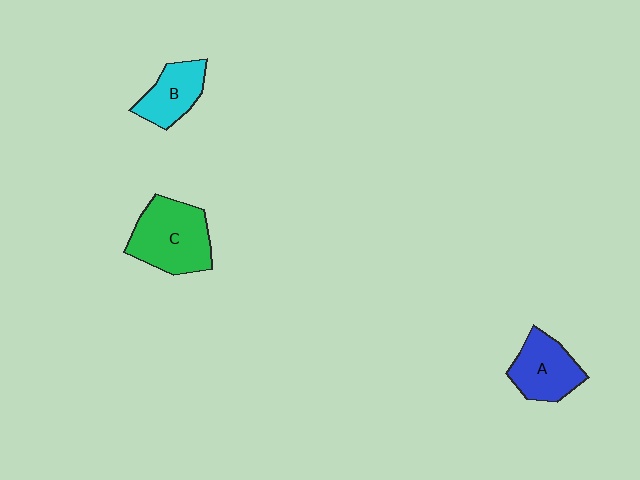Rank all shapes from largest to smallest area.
From largest to smallest: C (green), A (blue), B (cyan).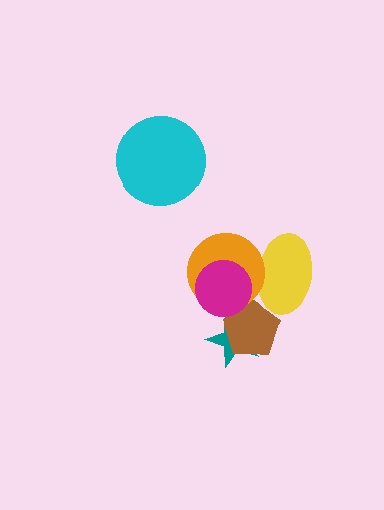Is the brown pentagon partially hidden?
Yes, it is partially covered by another shape.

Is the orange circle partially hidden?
Yes, it is partially covered by another shape.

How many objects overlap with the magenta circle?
2 objects overlap with the magenta circle.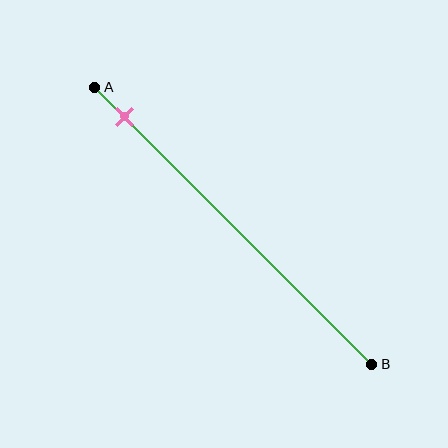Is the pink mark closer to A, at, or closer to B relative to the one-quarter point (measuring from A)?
The pink mark is closer to point A than the one-quarter point of segment AB.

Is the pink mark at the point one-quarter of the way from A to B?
No, the mark is at about 10% from A, not at the 25% one-quarter point.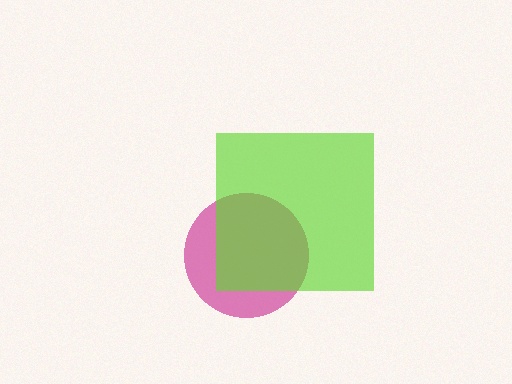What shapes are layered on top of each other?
The layered shapes are: a magenta circle, a lime square.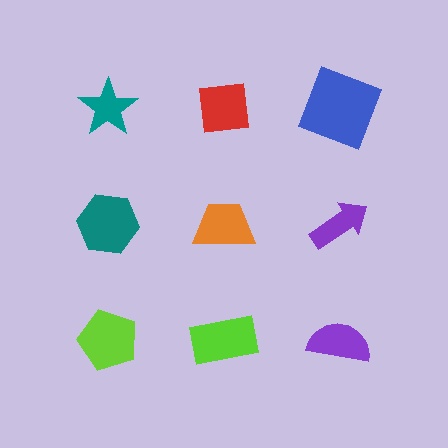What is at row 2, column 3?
A purple arrow.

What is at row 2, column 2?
An orange trapezoid.